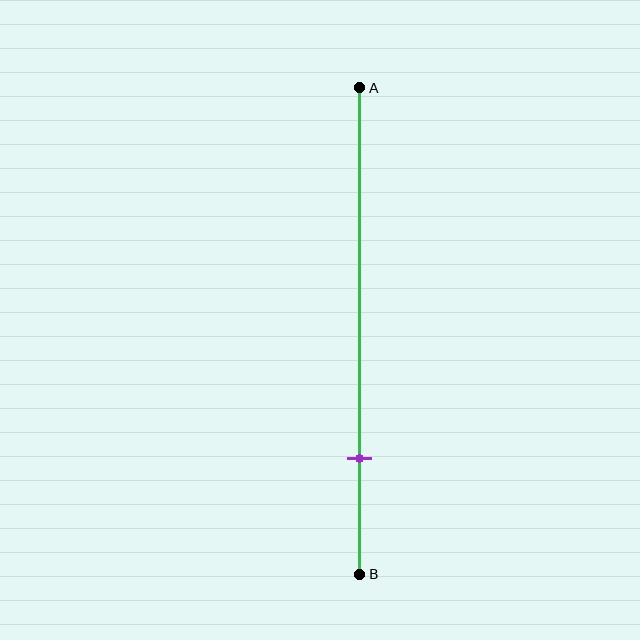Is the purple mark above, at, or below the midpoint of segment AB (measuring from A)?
The purple mark is below the midpoint of segment AB.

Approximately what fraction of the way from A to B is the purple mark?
The purple mark is approximately 75% of the way from A to B.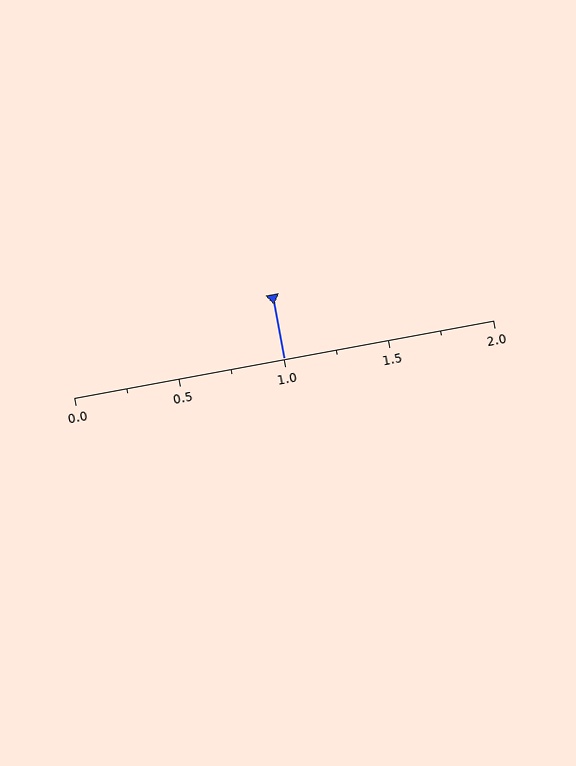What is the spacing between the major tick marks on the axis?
The major ticks are spaced 0.5 apart.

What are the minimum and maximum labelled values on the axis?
The axis runs from 0.0 to 2.0.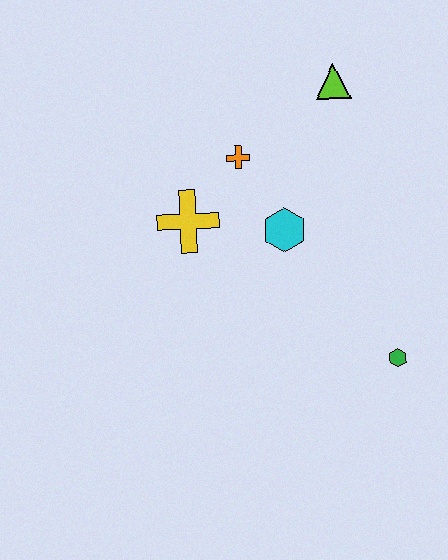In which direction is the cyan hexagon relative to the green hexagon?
The cyan hexagon is above the green hexagon.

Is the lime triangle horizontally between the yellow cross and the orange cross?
No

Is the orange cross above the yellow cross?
Yes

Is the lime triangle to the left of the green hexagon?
Yes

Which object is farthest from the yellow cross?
The green hexagon is farthest from the yellow cross.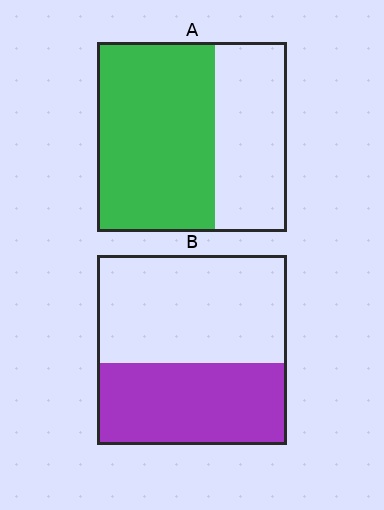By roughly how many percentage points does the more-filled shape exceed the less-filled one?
By roughly 20 percentage points (A over B).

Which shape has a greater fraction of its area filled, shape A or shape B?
Shape A.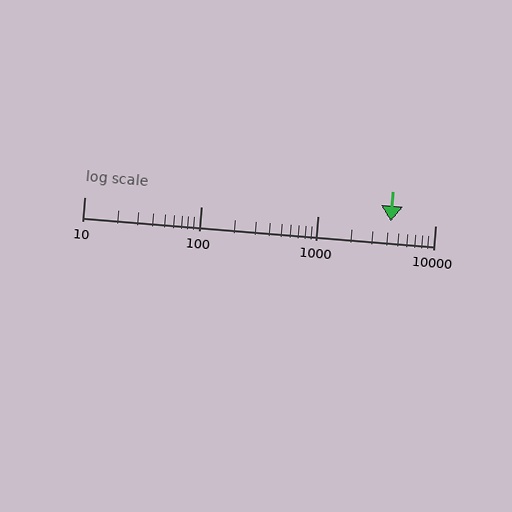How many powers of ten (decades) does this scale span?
The scale spans 3 decades, from 10 to 10000.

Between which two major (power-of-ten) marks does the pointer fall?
The pointer is between 1000 and 10000.